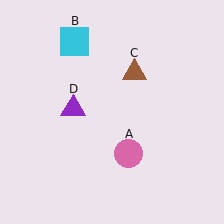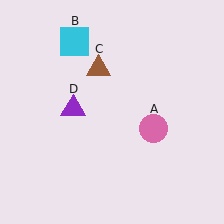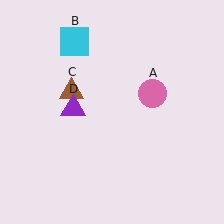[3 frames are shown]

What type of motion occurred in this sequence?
The pink circle (object A), brown triangle (object C) rotated counterclockwise around the center of the scene.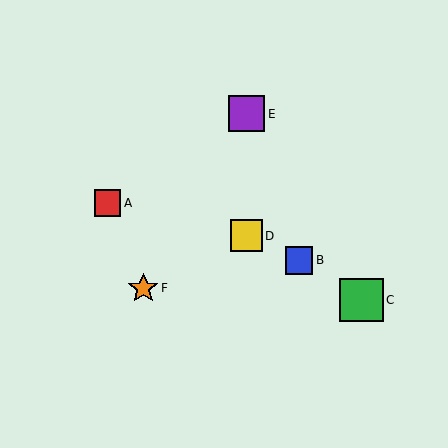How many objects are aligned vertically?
2 objects (D, E) are aligned vertically.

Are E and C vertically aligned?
No, E is at x≈246 and C is at x≈361.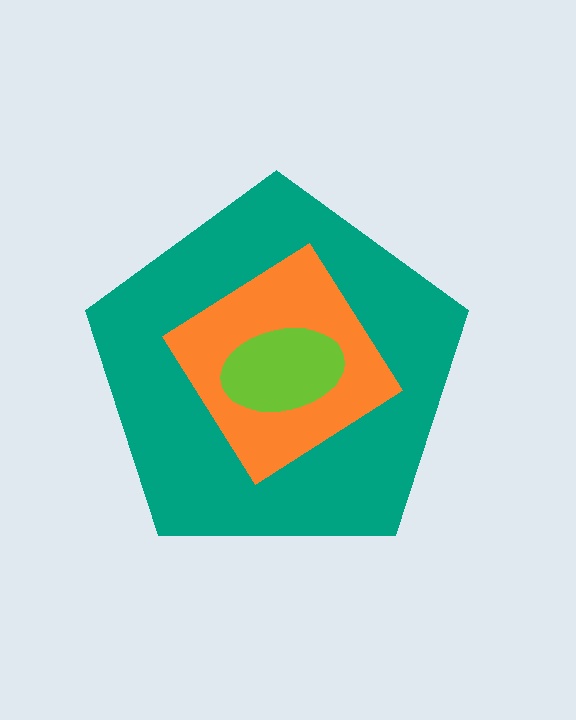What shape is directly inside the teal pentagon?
The orange diamond.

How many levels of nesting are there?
3.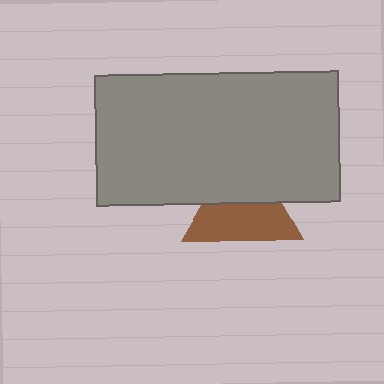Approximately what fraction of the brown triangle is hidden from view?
Roughly 44% of the brown triangle is hidden behind the gray rectangle.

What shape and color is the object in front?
The object in front is a gray rectangle.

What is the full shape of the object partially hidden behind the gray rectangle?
The partially hidden object is a brown triangle.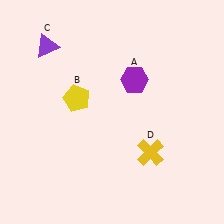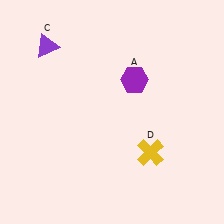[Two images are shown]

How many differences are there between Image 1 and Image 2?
There is 1 difference between the two images.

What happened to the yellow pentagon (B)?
The yellow pentagon (B) was removed in Image 2. It was in the top-left area of Image 1.